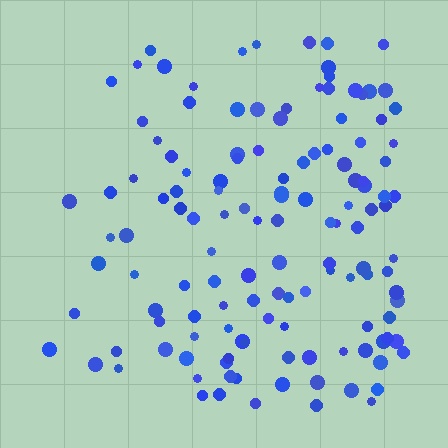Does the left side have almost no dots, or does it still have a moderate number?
Still a moderate number, just noticeably fewer than the right.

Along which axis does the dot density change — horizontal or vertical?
Horizontal.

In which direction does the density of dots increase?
From left to right, with the right side densest.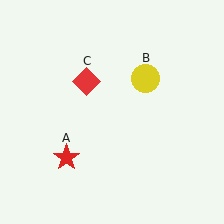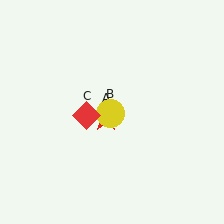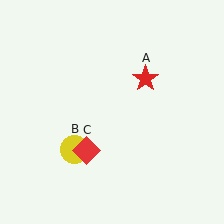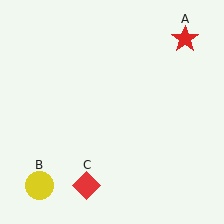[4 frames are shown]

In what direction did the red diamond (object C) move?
The red diamond (object C) moved down.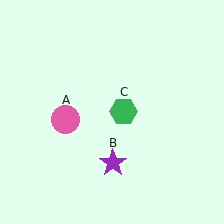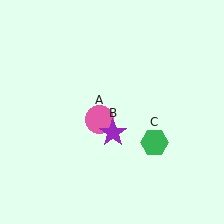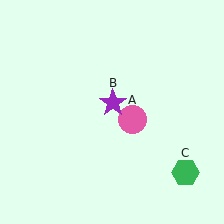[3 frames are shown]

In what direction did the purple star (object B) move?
The purple star (object B) moved up.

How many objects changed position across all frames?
3 objects changed position: pink circle (object A), purple star (object B), green hexagon (object C).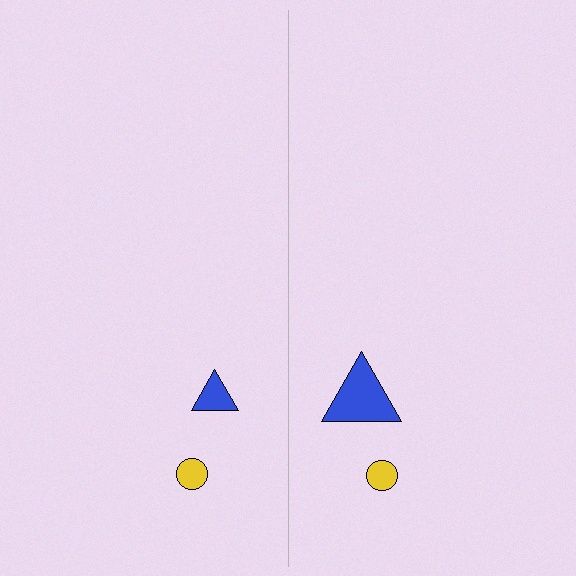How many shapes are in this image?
There are 4 shapes in this image.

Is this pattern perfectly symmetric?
No, the pattern is not perfectly symmetric. The blue triangle on the right side has a different size than its mirror counterpart.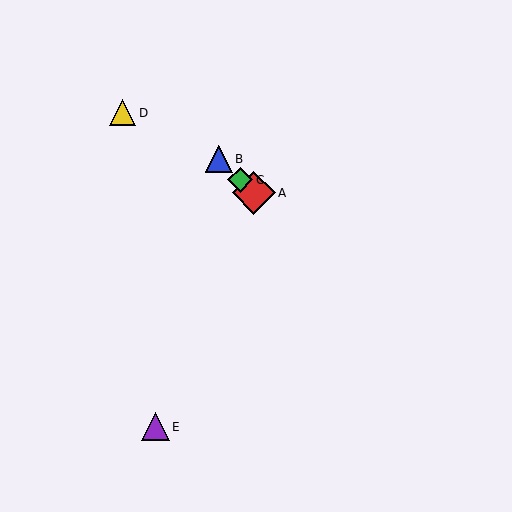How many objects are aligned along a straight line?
3 objects (A, B, C) are aligned along a straight line.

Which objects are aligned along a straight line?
Objects A, B, C are aligned along a straight line.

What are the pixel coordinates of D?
Object D is at (123, 113).